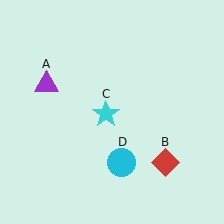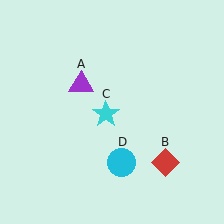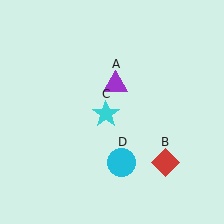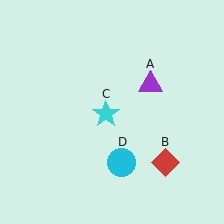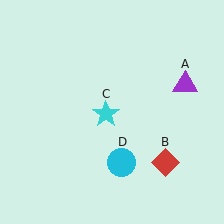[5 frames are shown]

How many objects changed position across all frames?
1 object changed position: purple triangle (object A).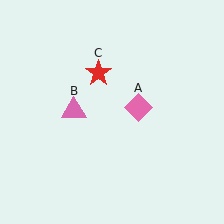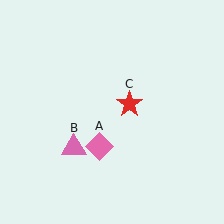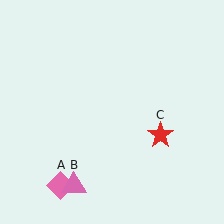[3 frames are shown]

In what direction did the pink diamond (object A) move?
The pink diamond (object A) moved down and to the left.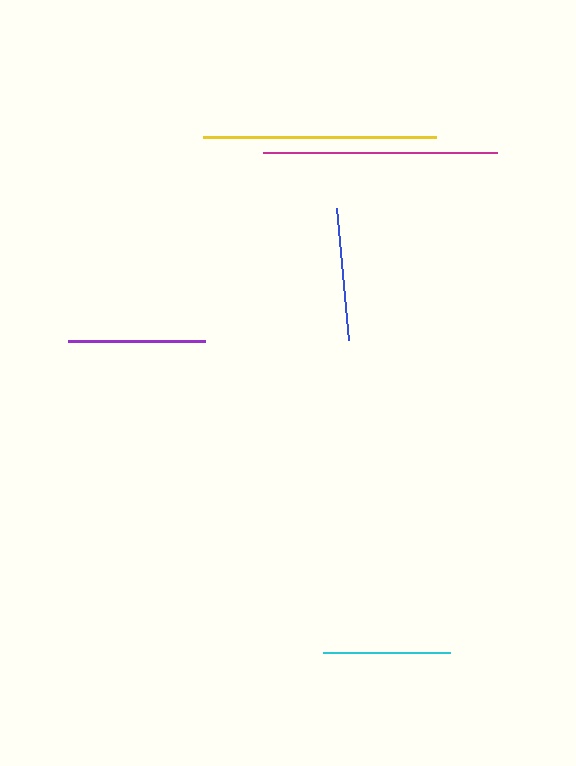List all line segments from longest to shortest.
From longest to shortest: magenta, yellow, purple, blue, cyan.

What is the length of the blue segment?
The blue segment is approximately 132 pixels long.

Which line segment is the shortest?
The cyan line is the shortest at approximately 127 pixels.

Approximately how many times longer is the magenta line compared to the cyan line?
The magenta line is approximately 1.8 times the length of the cyan line.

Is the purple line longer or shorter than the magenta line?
The magenta line is longer than the purple line.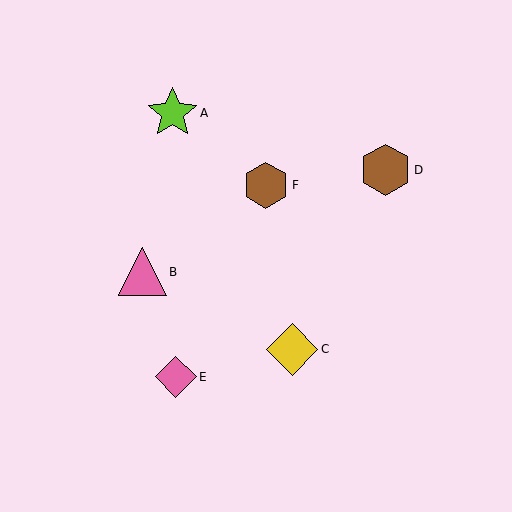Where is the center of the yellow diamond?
The center of the yellow diamond is at (292, 349).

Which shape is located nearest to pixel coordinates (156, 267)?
The pink triangle (labeled B) at (142, 272) is nearest to that location.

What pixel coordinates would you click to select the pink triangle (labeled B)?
Click at (142, 272) to select the pink triangle B.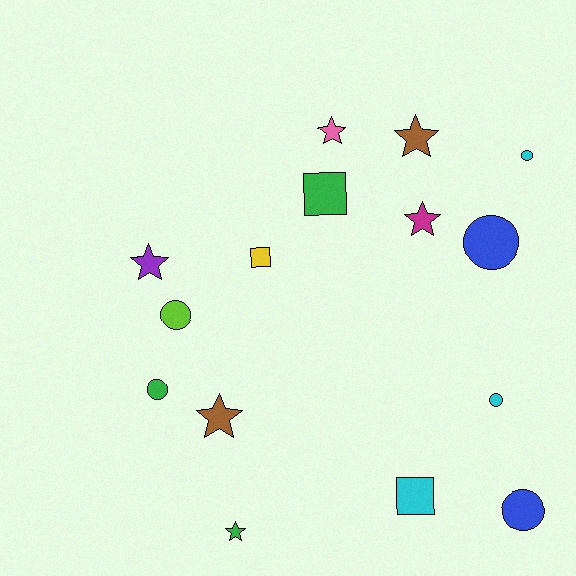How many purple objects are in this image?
There is 1 purple object.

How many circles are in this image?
There are 6 circles.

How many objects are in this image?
There are 15 objects.